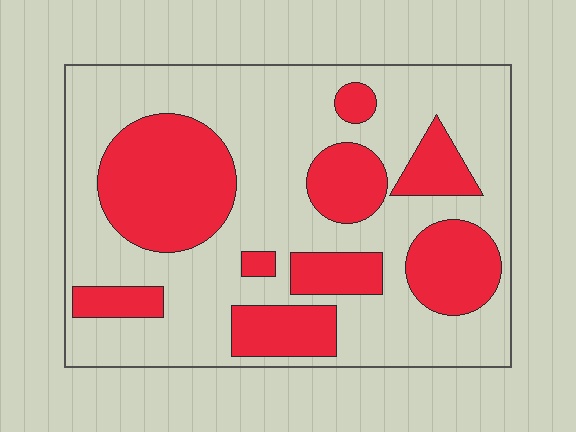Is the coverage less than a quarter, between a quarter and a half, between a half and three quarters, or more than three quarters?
Between a quarter and a half.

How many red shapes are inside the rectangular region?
9.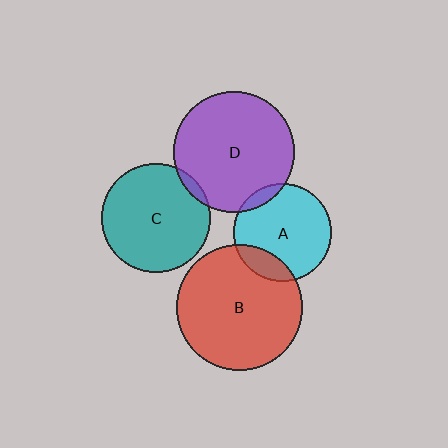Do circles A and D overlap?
Yes.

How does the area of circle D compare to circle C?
Approximately 1.2 times.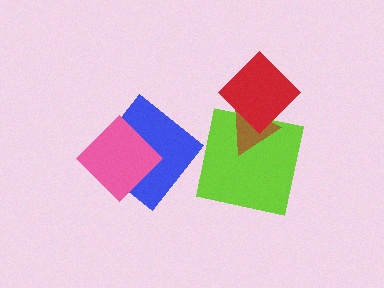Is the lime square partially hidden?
Yes, it is partially covered by another shape.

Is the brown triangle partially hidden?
Yes, it is partially covered by another shape.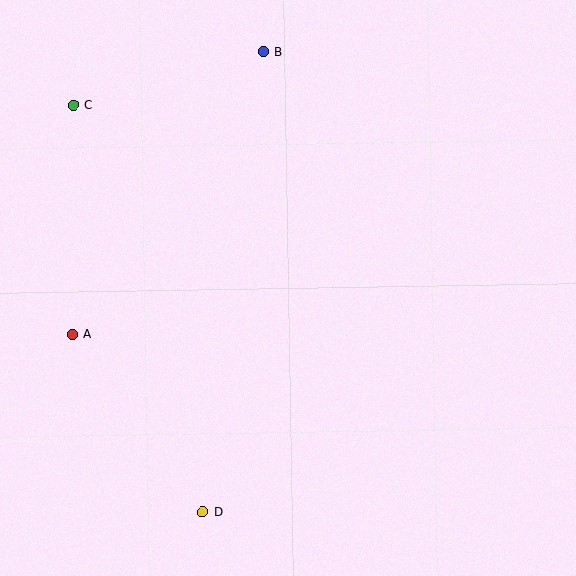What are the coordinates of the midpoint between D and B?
The midpoint between D and B is at (233, 282).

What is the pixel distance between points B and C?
The distance between B and C is 197 pixels.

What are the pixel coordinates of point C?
Point C is at (73, 105).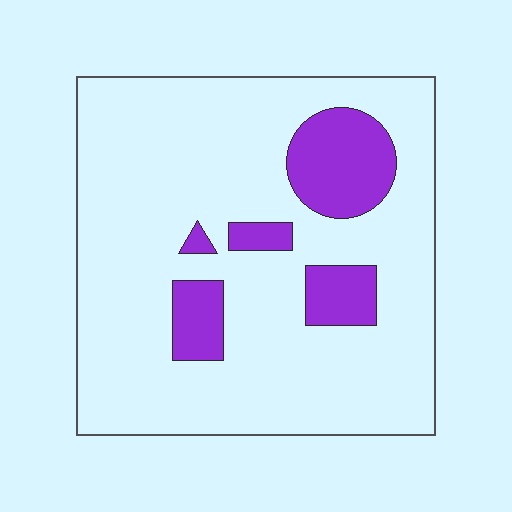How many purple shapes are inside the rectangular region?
5.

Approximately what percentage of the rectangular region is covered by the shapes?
Approximately 15%.